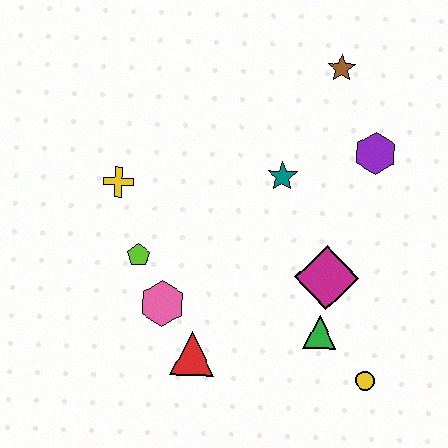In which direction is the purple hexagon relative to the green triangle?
The purple hexagon is above the green triangle.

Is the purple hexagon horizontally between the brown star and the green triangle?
No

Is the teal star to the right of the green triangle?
No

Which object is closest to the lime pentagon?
The pink hexagon is closest to the lime pentagon.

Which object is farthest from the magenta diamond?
The yellow cross is farthest from the magenta diamond.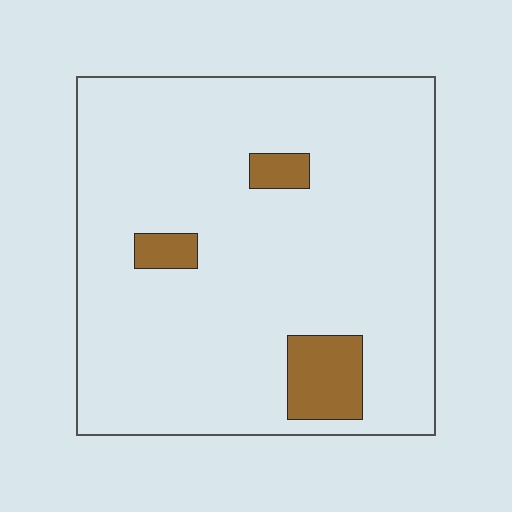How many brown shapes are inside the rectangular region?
3.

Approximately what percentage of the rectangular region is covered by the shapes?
Approximately 10%.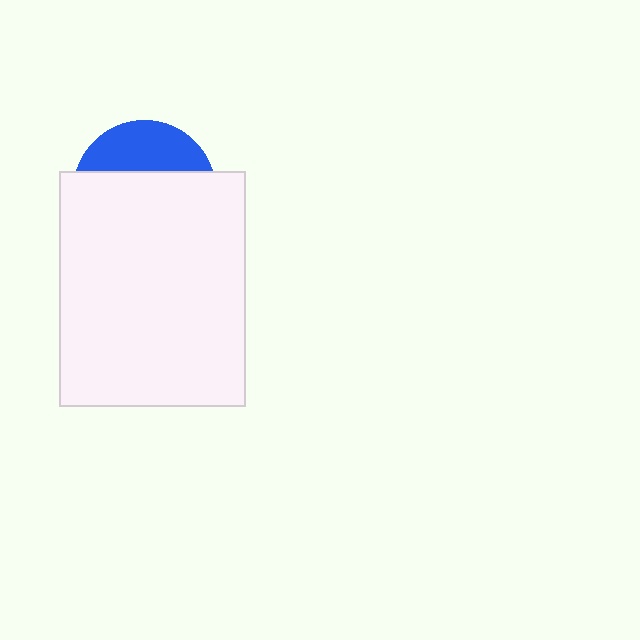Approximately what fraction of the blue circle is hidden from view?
Roughly 68% of the blue circle is hidden behind the white rectangle.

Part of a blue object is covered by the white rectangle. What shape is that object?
It is a circle.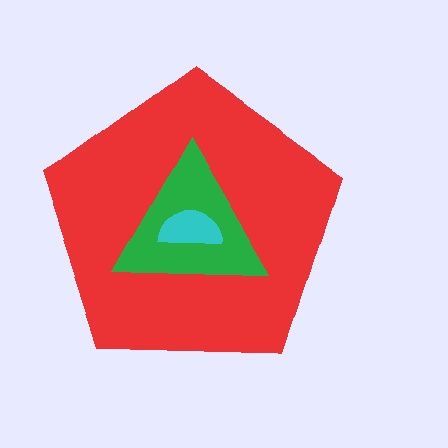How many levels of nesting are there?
3.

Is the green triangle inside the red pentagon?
Yes.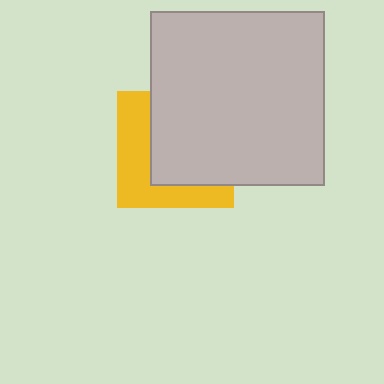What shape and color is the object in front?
The object in front is a light gray square.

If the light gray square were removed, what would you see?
You would see the complete yellow square.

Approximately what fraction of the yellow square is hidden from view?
Roughly 59% of the yellow square is hidden behind the light gray square.